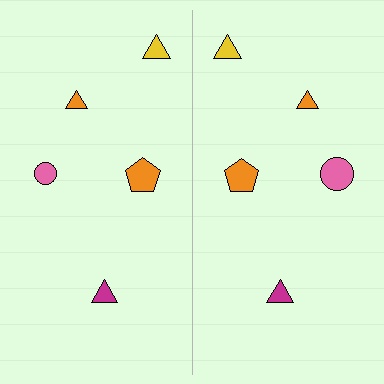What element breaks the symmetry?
The pink circle on the right side has a different size than its mirror counterpart.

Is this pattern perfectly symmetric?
No, the pattern is not perfectly symmetric. The pink circle on the right side has a different size than its mirror counterpart.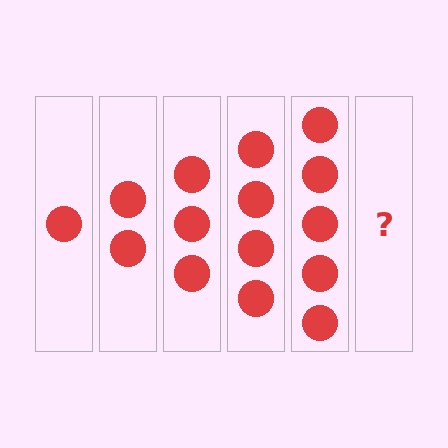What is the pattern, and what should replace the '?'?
The pattern is that each step adds one more circle. The '?' should be 6 circles.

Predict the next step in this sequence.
The next step is 6 circles.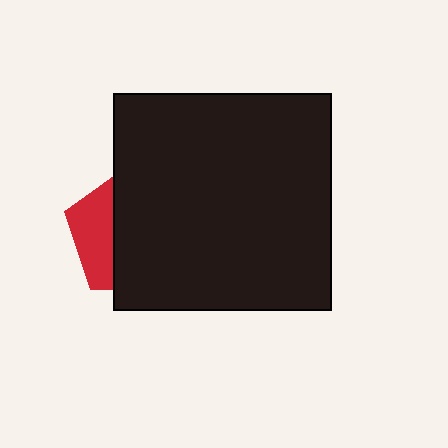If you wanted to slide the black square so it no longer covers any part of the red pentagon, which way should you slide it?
Slide it right — that is the most direct way to separate the two shapes.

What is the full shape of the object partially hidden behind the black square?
The partially hidden object is a red pentagon.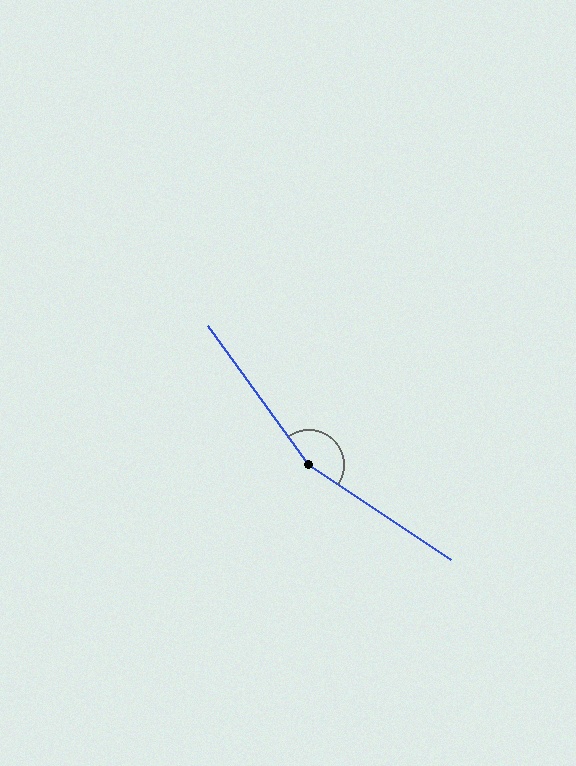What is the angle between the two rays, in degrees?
Approximately 160 degrees.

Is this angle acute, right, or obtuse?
It is obtuse.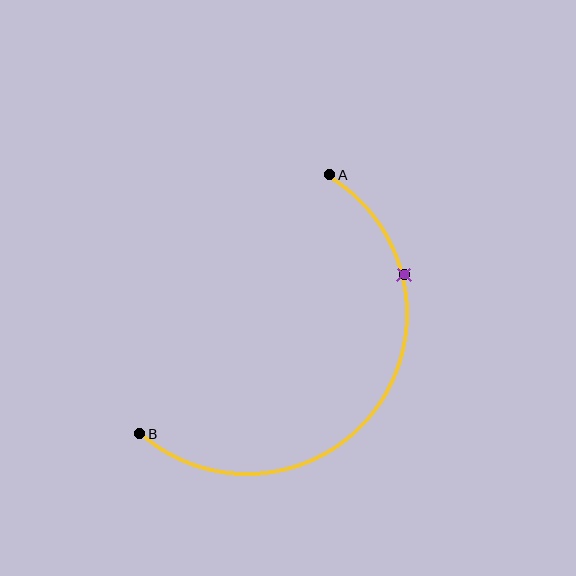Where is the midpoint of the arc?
The arc midpoint is the point on the curve farthest from the straight line joining A and B. It sits below and to the right of that line.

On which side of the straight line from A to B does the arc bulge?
The arc bulges below and to the right of the straight line connecting A and B.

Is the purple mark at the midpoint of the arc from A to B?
No. The purple mark lies on the arc but is closer to endpoint A. The arc midpoint would be at the point on the curve equidistant along the arc from both A and B.